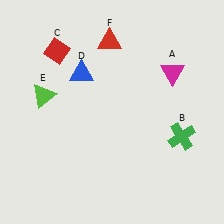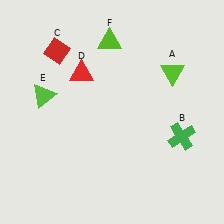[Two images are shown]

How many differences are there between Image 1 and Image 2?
There are 3 differences between the two images.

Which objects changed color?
A changed from magenta to lime. D changed from blue to red. F changed from red to lime.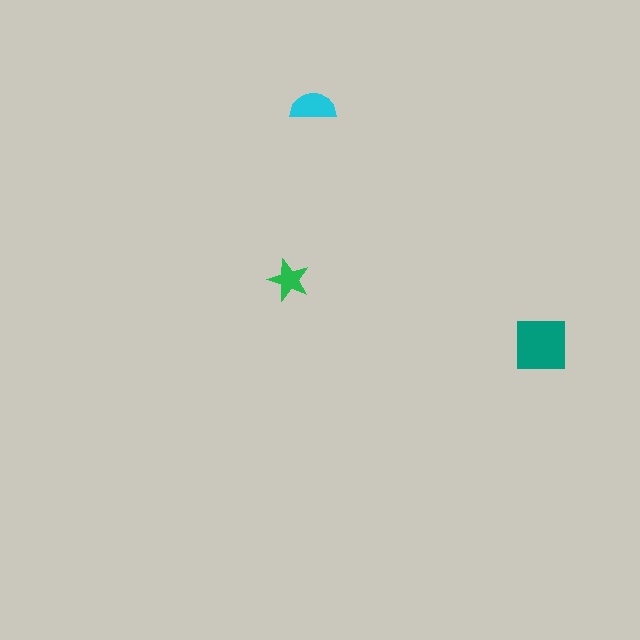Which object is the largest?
The teal square.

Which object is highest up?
The cyan semicircle is topmost.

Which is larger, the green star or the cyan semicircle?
The cyan semicircle.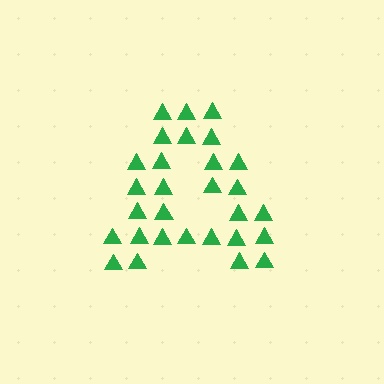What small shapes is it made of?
It is made of small triangles.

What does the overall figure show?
The overall figure shows the letter A.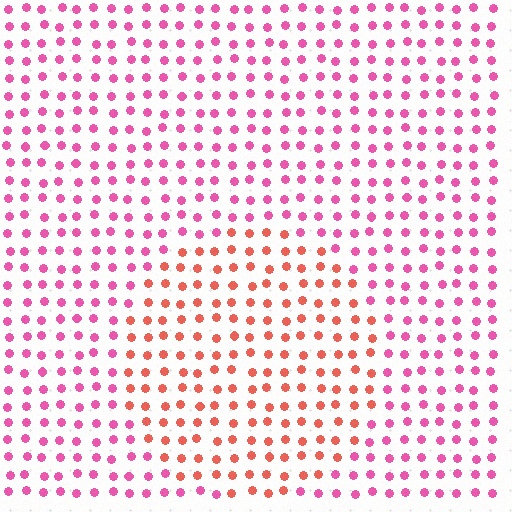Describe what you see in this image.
The image is filled with small pink elements in a uniform arrangement. A circle-shaped region is visible where the elements are tinted to a slightly different hue, forming a subtle color boundary.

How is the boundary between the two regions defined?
The boundary is defined purely by a slight shift in hue (about 40 degrees). Spacing, size, and orientation are identical on both sides.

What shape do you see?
I see a circle.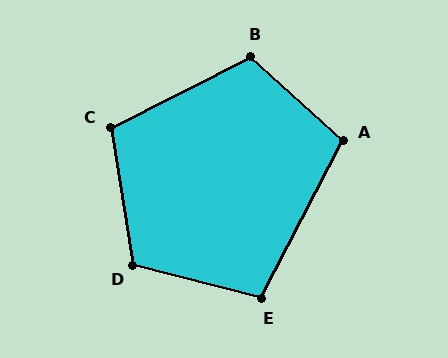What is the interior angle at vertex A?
Approximately 105 degrees (obtuse).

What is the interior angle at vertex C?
Approximately 107 degrees (obtuse).